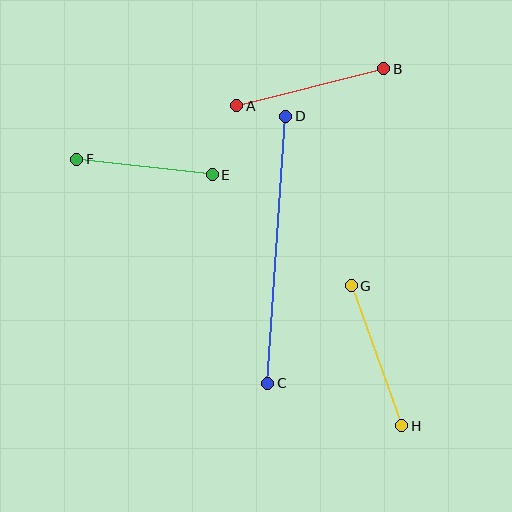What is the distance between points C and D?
The distance is approximately 268 pixels.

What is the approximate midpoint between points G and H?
The midpoint is at approximately (376, 356) pixels.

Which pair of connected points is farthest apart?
Points C and D are farthest apart.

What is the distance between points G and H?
The distance is approximately 149 pixels.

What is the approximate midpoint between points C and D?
The midpoint is at approximately (277, 250) pixels.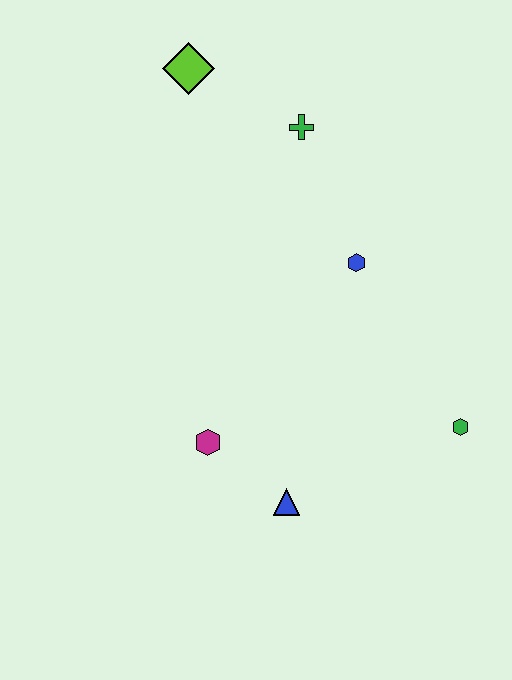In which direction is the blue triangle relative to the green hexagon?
The blue triangle is to the left of the green hexagon.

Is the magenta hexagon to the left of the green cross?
Yes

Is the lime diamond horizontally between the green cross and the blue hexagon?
No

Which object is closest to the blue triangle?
The magenta hexagon is closest to the blue triangle.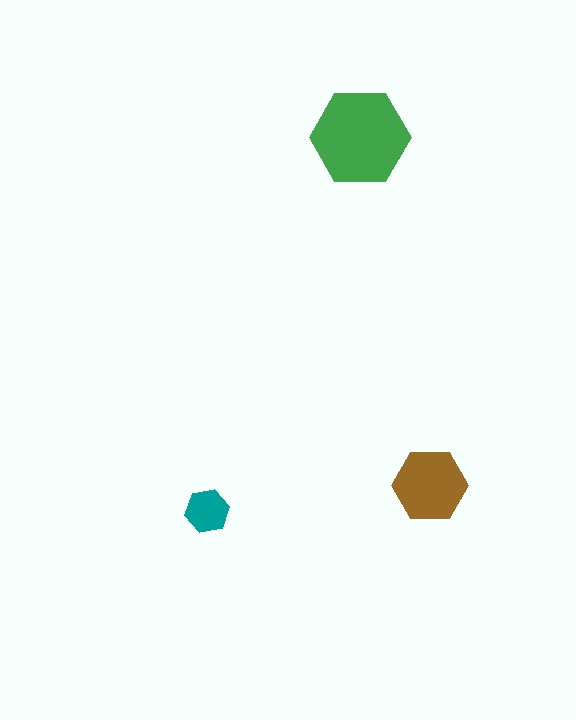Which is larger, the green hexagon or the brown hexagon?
The green one.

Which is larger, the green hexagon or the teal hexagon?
The green one.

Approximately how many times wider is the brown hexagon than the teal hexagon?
About 1.5 times wider.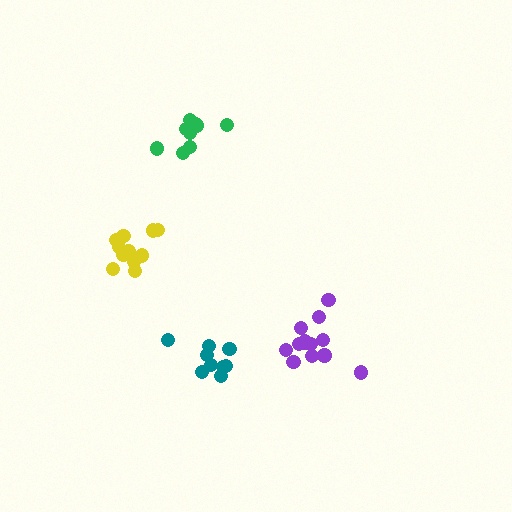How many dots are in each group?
Group 1: 9 dots, Group 2: 12 dots, Group 3: 13 dots, Group 4: 9 dots (43 total).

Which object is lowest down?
The teal cluster is bottommost.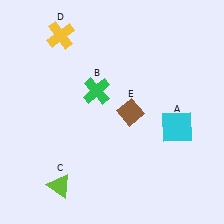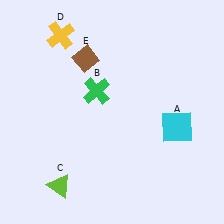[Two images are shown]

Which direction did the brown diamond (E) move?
The brown diamond (E) moved up.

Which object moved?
The brown diamond (E) moved up.